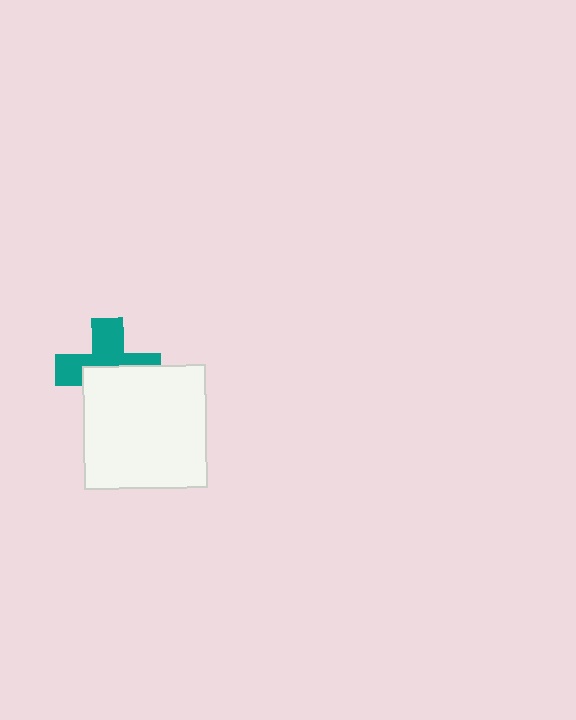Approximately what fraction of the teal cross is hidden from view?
Roughly 48% of the teal cross is hidden behind the white square.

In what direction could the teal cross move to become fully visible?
The teal cross could move up. That would shift it out from behind the white square entirely.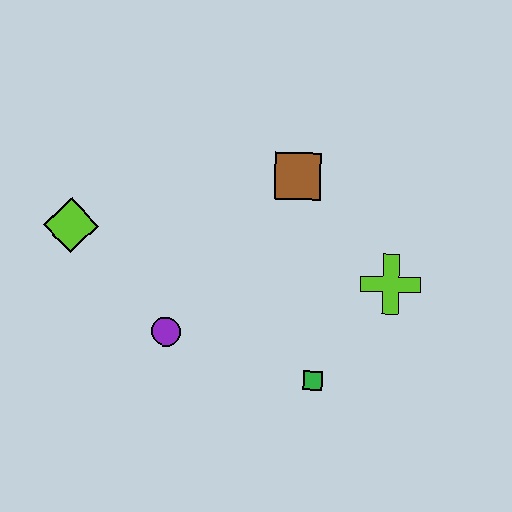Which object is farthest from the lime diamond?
The lime cross is farthest from the lime diamond.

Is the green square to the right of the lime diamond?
Yes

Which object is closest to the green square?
The lime cross is closest to the green square.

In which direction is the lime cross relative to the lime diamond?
The lime cross is to the right of the lime diamond.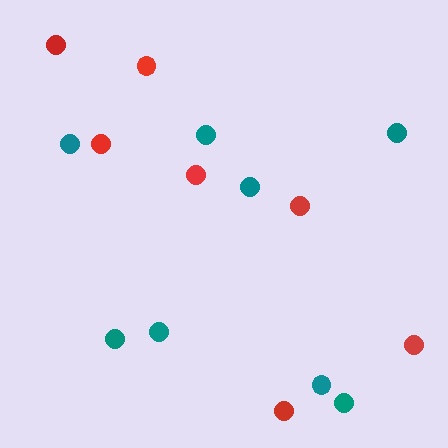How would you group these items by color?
There are 2 groups: one group of red circles (7) and one group of teal circles (8).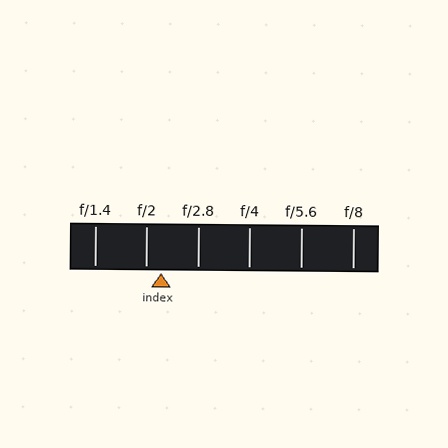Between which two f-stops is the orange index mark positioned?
The index mark is between f/2 and f/2.8.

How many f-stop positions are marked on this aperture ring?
There are 6 f-stop positions marked.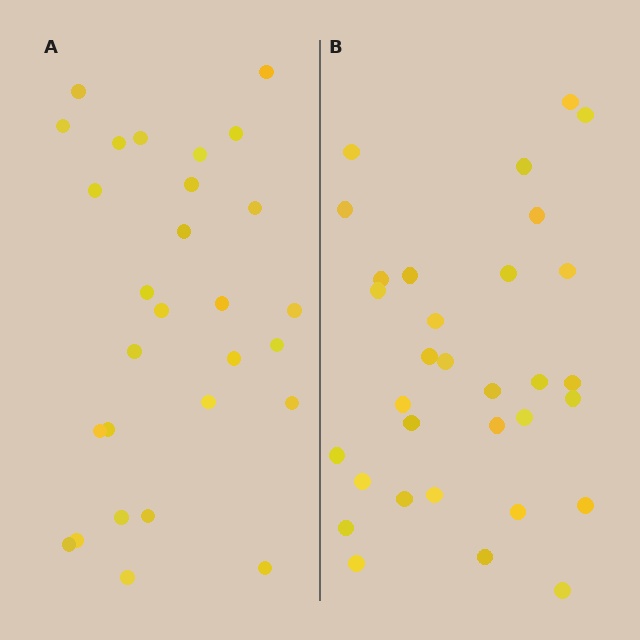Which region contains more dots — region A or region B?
Region B (the right region) has more dots.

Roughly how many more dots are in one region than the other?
Region B has about 4 more dots than region A.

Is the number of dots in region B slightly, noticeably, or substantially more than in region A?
Region B has only slightly more — the two regions are fairly close. The ratio is roughly 1.1 to 1.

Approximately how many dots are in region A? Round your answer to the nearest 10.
About 30 dots. (The exact count is 28, which rounds to 30.)